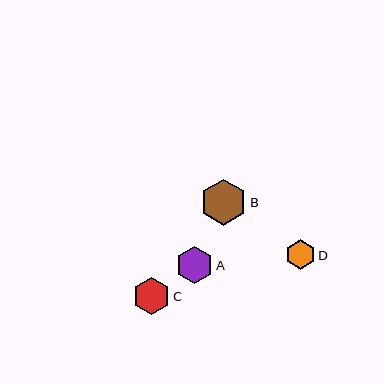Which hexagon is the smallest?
Hexagon D is the smallest with a size of approximately 29 pixels.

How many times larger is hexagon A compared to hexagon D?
Hexagon A is approximately 1.3 times the size of hexagon D.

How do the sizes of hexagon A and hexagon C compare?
Hexagon A and hexagon C are approximately the same size.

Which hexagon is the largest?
Hexagon B is the largest with a size of approximately 47 pixels.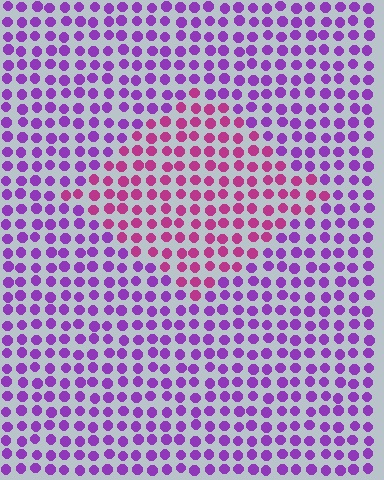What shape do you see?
I see a diamond.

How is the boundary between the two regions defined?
The boundary is defined purely by a slight shift in hue (about 41 degrees). Spacing, size, and orientation are identical on both sides.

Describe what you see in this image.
The image is filled with small purple elements in a uniform arrangement. A diamond-shaped region is visible where the elements are tinted to a slightly different hue, forming a subtle color boundary.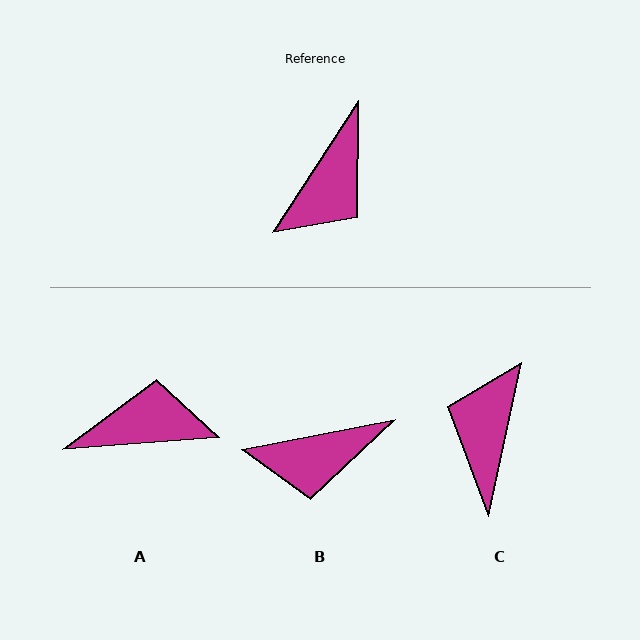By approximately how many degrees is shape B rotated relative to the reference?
Approximately 46 degrees clockwise.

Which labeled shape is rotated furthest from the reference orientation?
C, about 159 degrees away.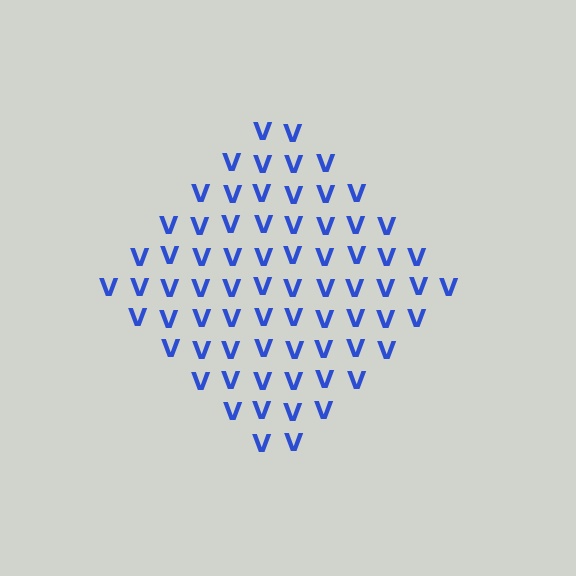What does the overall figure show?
The overall figure shows a diamond.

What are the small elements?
The small elements are letter V's.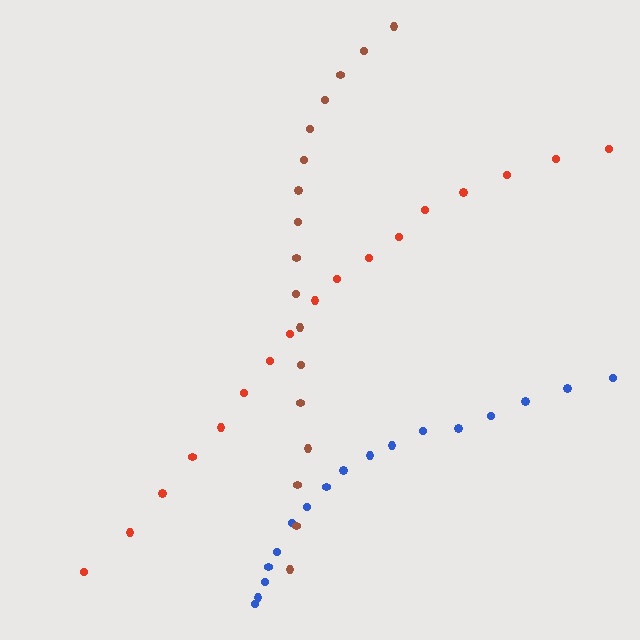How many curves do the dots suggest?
There are 3 distinct paths.